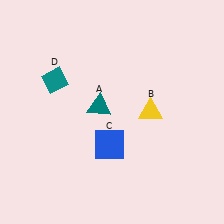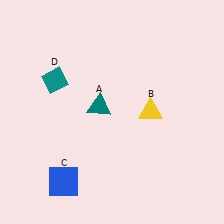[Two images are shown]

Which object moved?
The blue square (C) moved left.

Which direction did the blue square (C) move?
The blue square (C) moved left.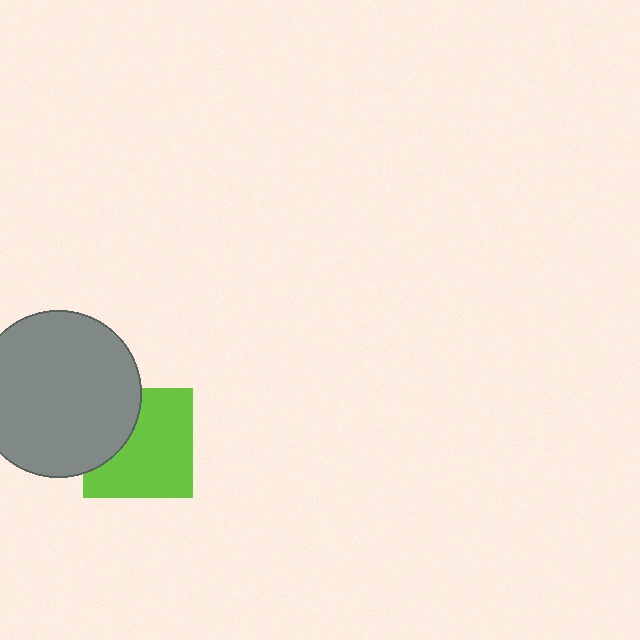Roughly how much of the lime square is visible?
Most of it is visible (roughly 69%).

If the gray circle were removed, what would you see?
You would see the complete lime square.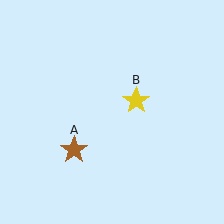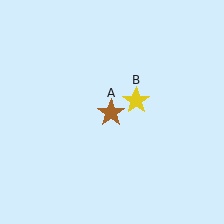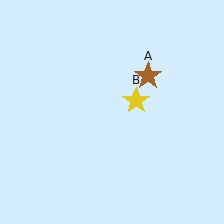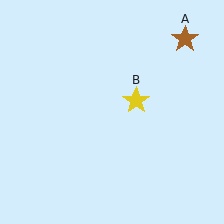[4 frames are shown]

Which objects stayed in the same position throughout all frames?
Yellow star (object B) remained stationary.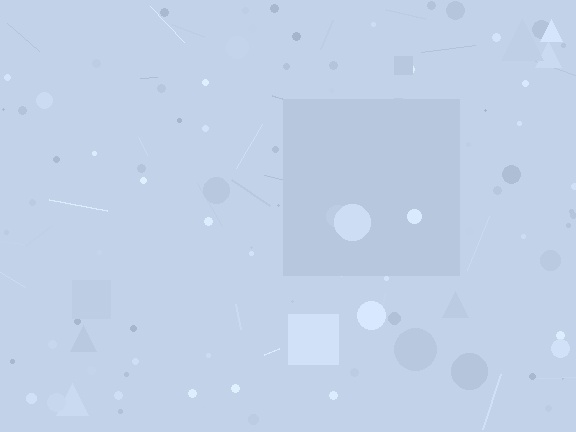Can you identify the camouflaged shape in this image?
The camouflaged shape is a square.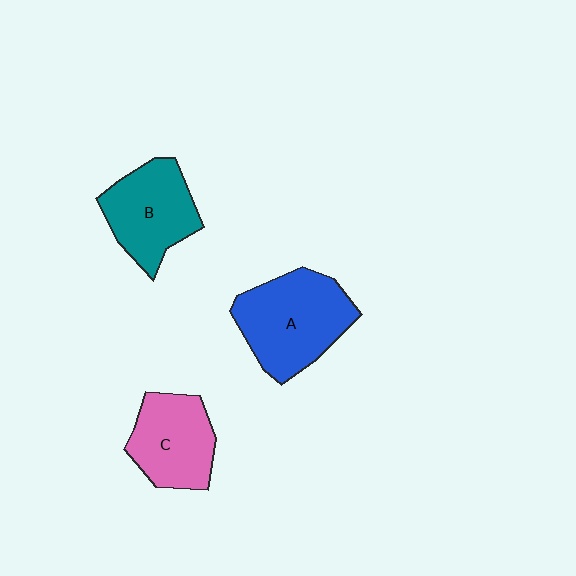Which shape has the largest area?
Shape A (blue).